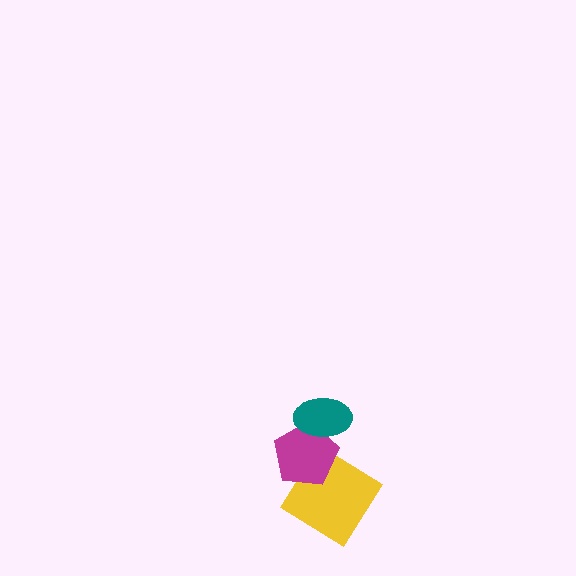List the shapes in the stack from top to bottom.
From top to bottom: the teal ellipse, the magenta pentagon, the yellow diamond.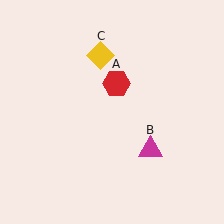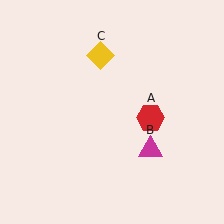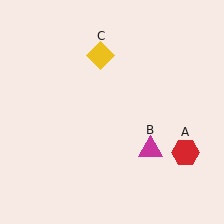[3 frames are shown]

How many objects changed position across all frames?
1 object changed position: red hexagon (object A).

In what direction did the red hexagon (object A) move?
The red hexagon (object A) moved down and to the right.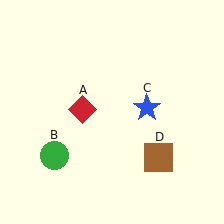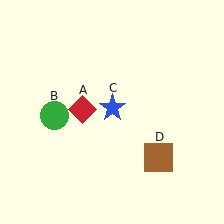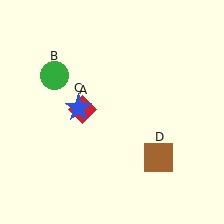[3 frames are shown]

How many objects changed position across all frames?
2 objects changed position: green circle (object B), blue star (object C).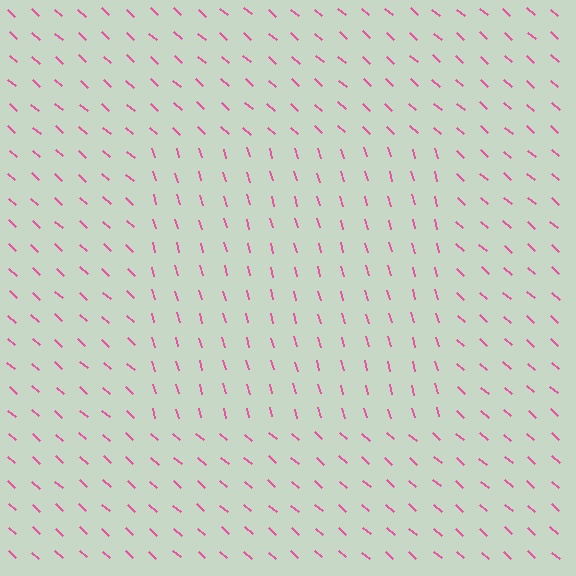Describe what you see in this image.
The image is filled with small pink line segments. A rectangle region in the image has lines oriented differently from the surrounding lines, creating a visible texture boundary.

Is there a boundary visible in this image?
Yes, there is a texture boundary formed by a change in line orientation.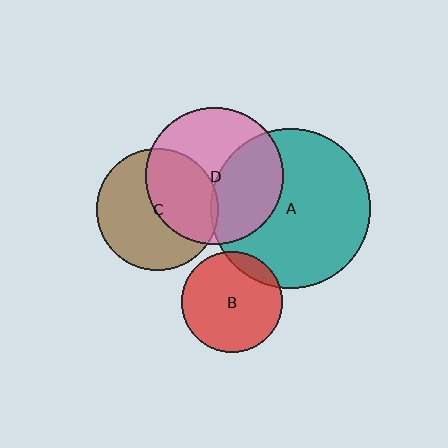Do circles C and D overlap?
Yes.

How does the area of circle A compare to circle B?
Approximately 2.5 times.